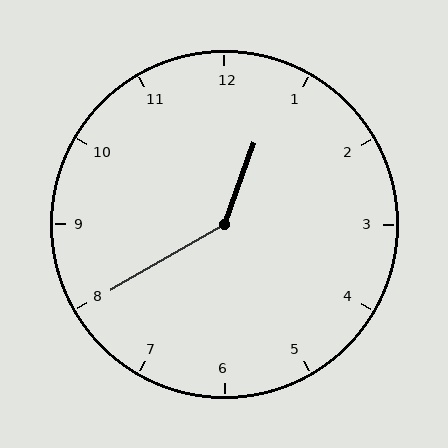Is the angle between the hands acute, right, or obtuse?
It is obtuse.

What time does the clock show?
12:40.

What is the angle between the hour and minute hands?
Approximately 140 degrees.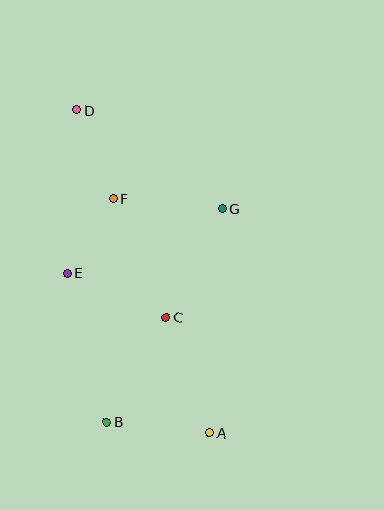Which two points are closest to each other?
Points E and F are closest to each other.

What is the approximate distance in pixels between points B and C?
The distance between B and C is approximately 120 pixels.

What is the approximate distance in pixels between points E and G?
The distance between E and G is approximately 168 pixels.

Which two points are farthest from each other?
Points A and D are farthest from each other.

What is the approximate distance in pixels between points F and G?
The distance between F and G is approximately 109 pixels.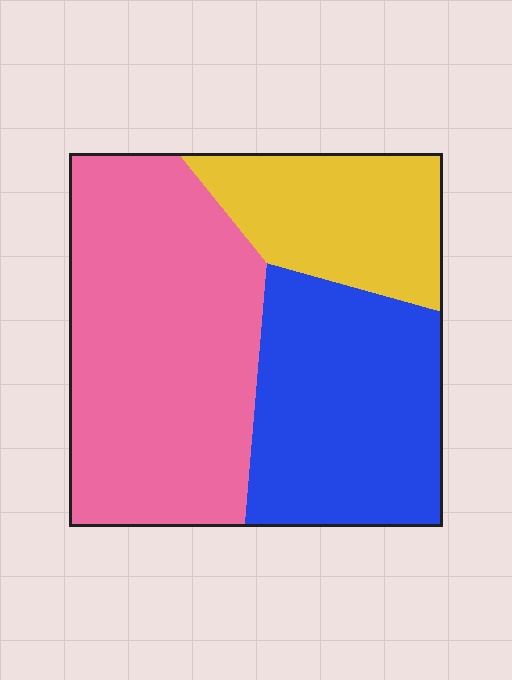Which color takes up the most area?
Pink, at roughly 45%.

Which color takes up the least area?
Yellow, at roughly 20%.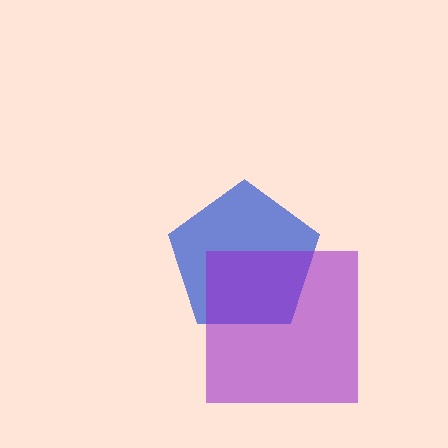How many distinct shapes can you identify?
There are 2 distinct shapes: a blue pentagon, a purple square.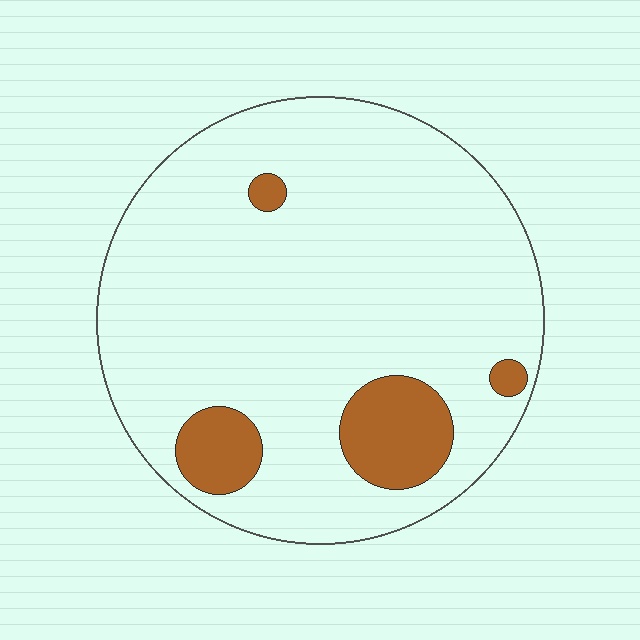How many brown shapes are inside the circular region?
4.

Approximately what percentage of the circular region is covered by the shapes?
Approximately 10%.